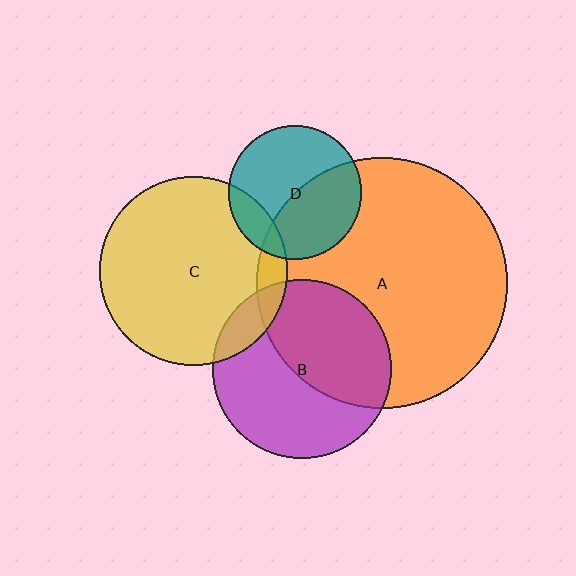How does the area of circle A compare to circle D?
Approximately 3.5 times.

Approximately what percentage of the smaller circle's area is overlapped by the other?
Approximately 10%.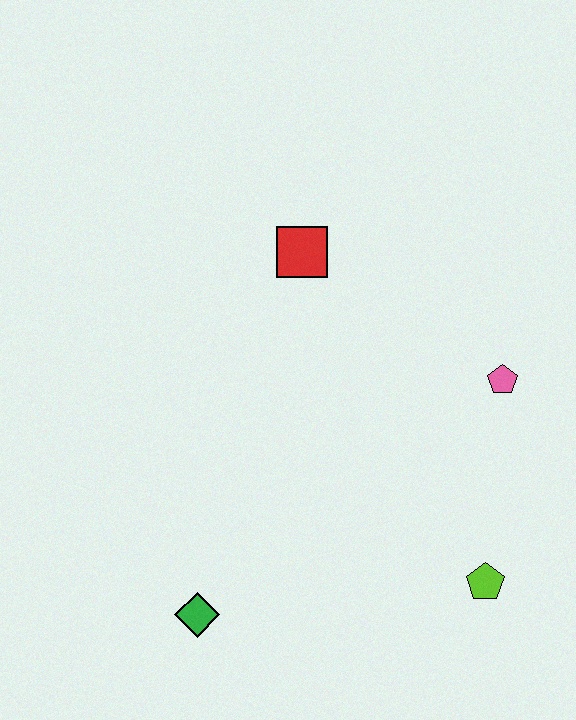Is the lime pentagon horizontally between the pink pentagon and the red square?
Yes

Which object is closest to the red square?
The pink pentagon is closest to the red square.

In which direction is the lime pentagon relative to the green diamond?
The lime pentagon is to the right of the green diamond.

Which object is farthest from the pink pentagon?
The green diamond is farthest from the pink pentagon.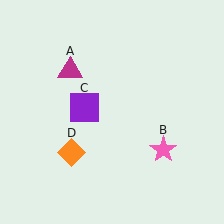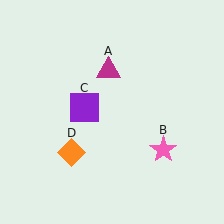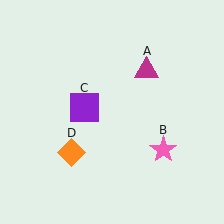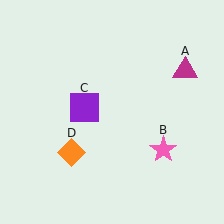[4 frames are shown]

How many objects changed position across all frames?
1 object changed position: magenta triangle (object A).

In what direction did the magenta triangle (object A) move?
The magenta triangle (object A) moved right.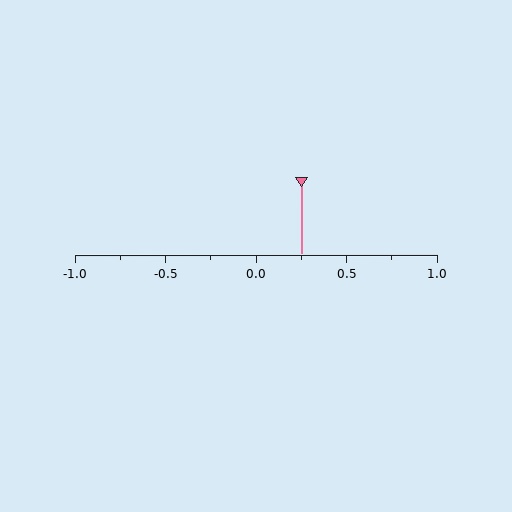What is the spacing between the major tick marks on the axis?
The major ticks are spaced 0.5 apart.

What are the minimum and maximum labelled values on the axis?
The axis runs from -1.0 to 1.0.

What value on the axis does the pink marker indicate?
The marker indicates approximately 0.25.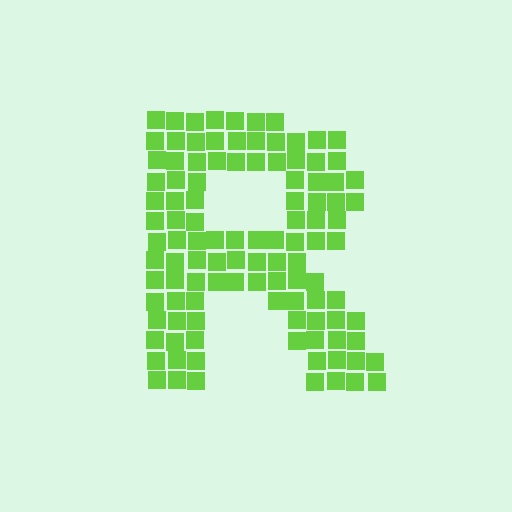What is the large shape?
The large shape is the letter R.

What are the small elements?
The small elements are squares.